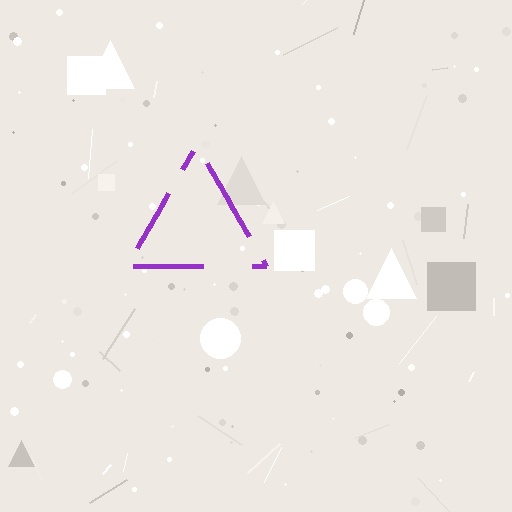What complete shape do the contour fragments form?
The contour fragments form a triangle.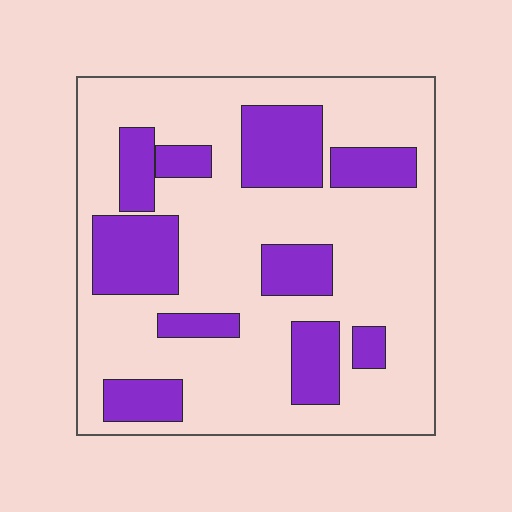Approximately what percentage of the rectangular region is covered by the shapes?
Approximately 30%.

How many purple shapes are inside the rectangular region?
10.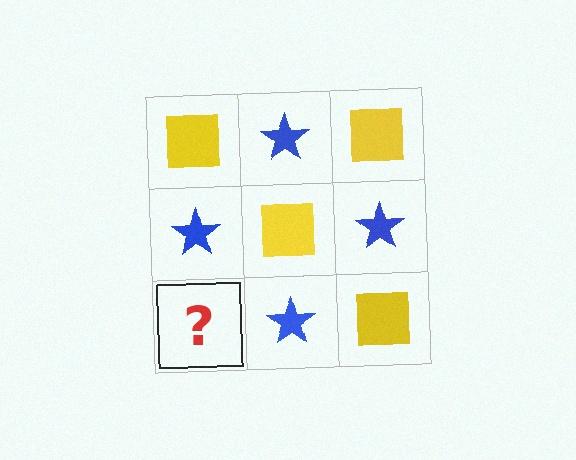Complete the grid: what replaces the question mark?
The question mark should be replaced with a yellow square.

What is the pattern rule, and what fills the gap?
The rule is that it alternates yellow square and blue star in a checkerboard pattern. The gap should be filled with a yellow square.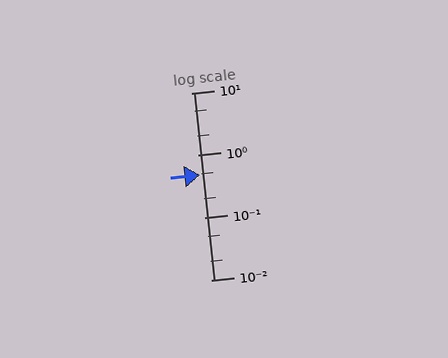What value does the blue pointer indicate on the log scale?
The pointer indicates approximately 0.49.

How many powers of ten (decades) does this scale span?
The scale spans 3 decades, from 0.01 to 10.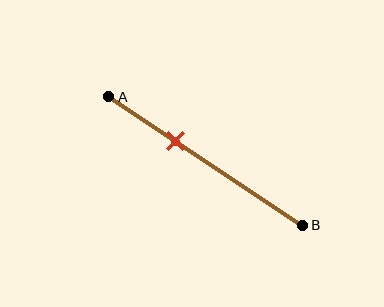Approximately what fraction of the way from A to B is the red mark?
The red mark is approximately 35% of the way from A to B.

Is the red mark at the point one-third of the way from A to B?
Yes, the mark is approximately at the one-third point.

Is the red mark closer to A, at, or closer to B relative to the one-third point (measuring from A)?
The red mark is approximately at the one-third point of segment AB.